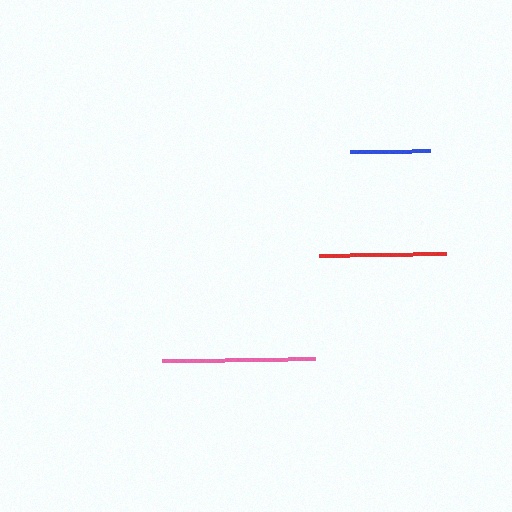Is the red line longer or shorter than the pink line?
The pink line is longer than the red line.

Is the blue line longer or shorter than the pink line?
The pink line is longer than the blue line.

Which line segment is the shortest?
The blue line is the shortest at approximately 80 pixels.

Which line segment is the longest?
The pink line is the longest at approximately 152 pixels.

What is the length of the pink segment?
The pink segment is approximately 152 pixels long.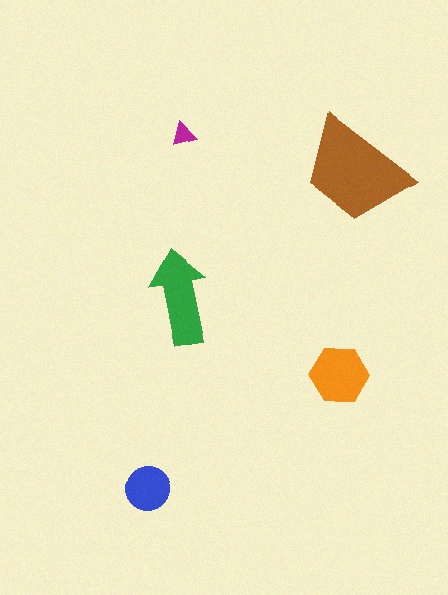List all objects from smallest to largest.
The magenta triangle, the blue circle, the orange hexagon, the green arrow, the brown trapezoid.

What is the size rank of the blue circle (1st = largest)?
4th.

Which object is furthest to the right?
The brown trapezoid is rightmost.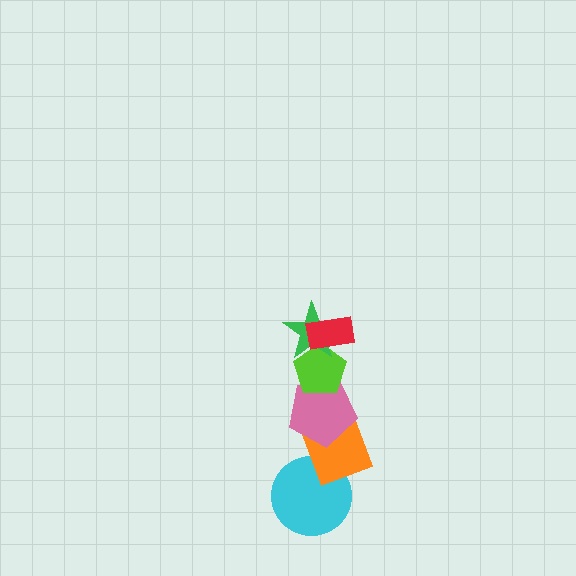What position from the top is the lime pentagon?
The lime pentagon is 3rd from the top.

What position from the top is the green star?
The green star is 2nd from the top.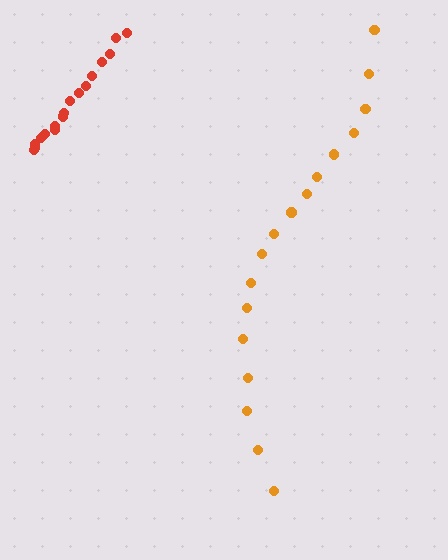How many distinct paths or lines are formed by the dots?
There are 2 distinct paths.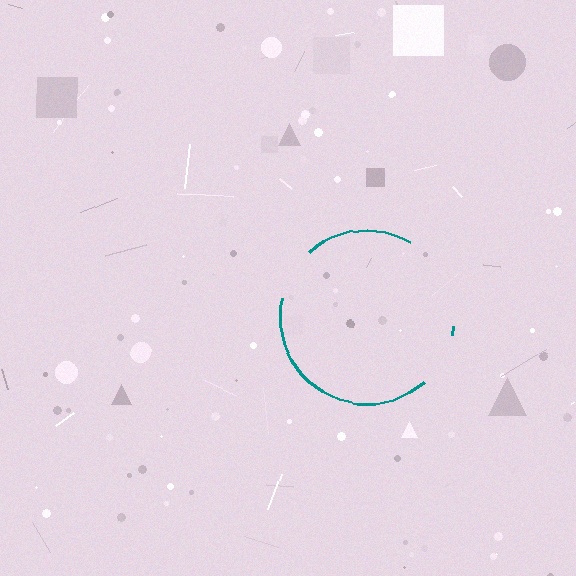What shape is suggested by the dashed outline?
The dashed outline suggests a circle.